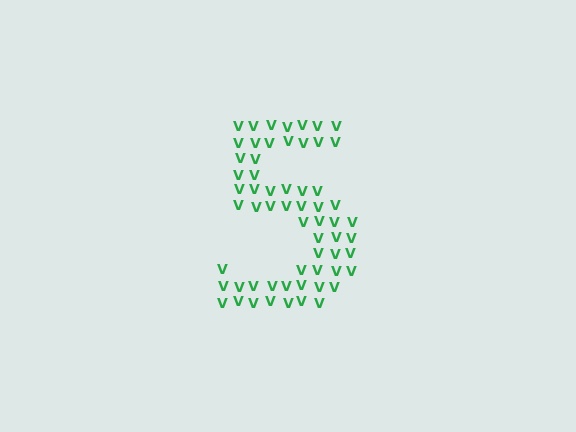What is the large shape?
The large shape is the digit 5.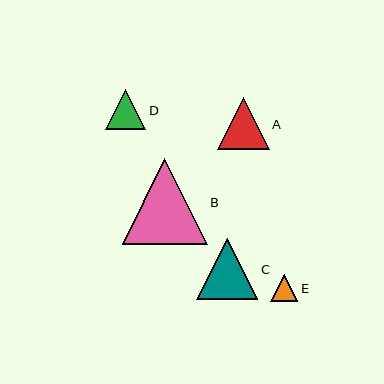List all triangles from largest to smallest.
From largest to smallest: B, C, A, D, E.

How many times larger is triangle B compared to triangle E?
Triangle B is approximately 3.2 times the size of triangle E.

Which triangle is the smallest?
Triangle E is the smallest with a size of approximately 27 pixels.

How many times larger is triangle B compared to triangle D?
Triangle B is approximately 2.1 times the size of triangle D.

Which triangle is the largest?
Triangle B is the largest with a size of approximately 85 pixels.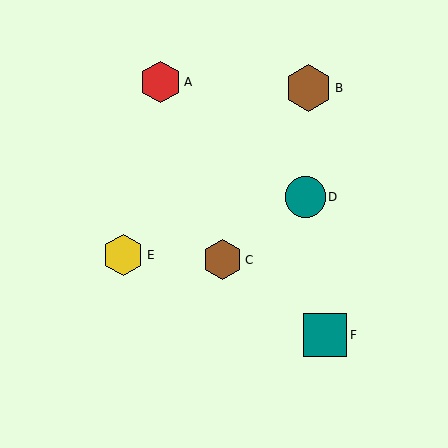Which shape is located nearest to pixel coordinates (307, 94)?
The brown hexagon (labeled B) at (309, 88) is nearest to that location.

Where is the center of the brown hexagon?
The center of the brown hexagon is at (223, 260).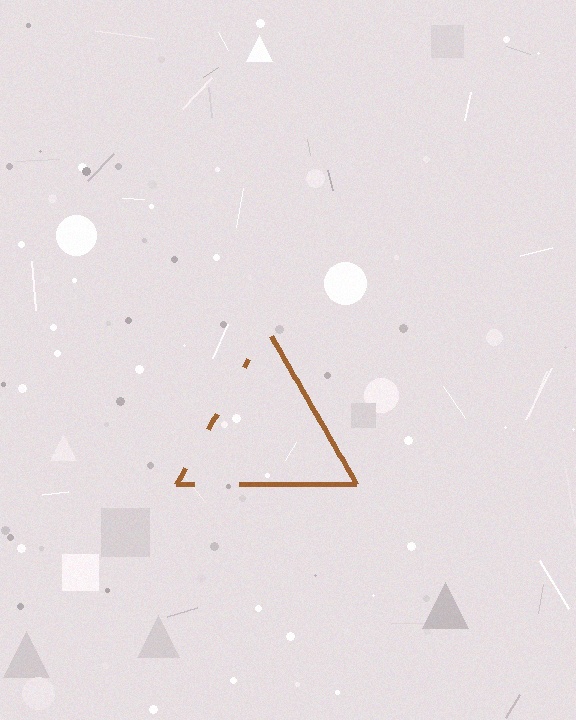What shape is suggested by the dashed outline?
The dashed outline suggests a triangle.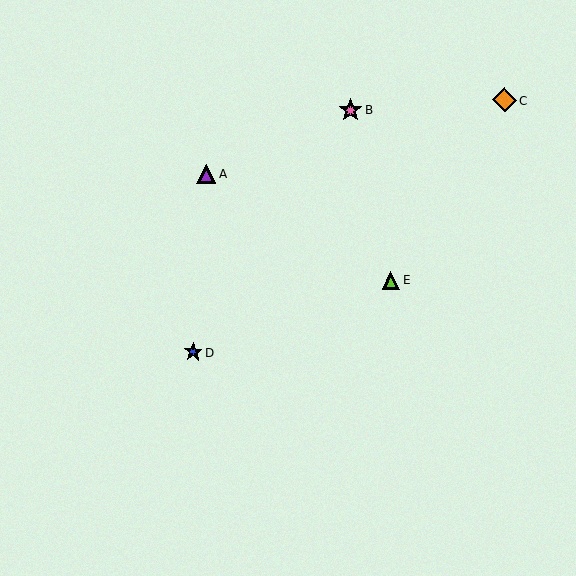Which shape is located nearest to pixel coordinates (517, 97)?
The orange diamond (labeled C) at (504, 100) is nearest to that location.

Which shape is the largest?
The orange diamond (labeled C) is the largest.